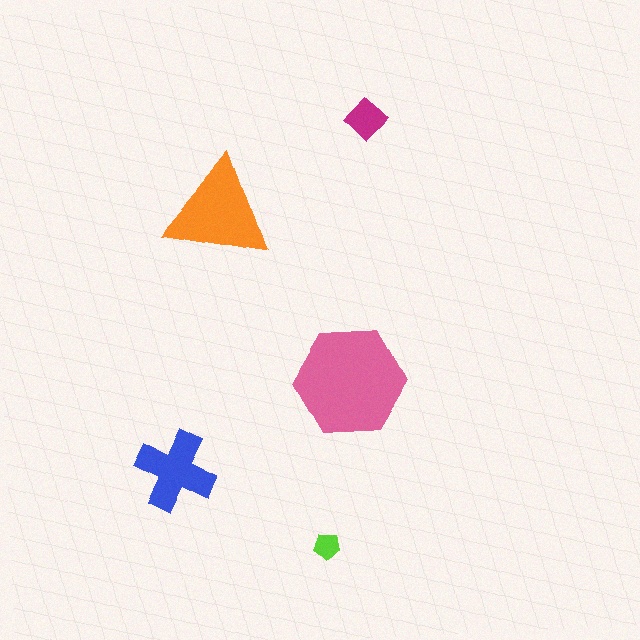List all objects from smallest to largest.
The lime pentagon, the magenta diamond, the blue cross, the orange triangle, the pink hexagon.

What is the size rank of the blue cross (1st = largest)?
3rd.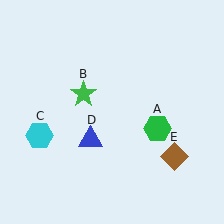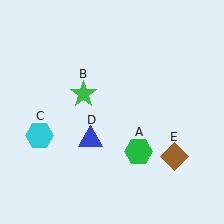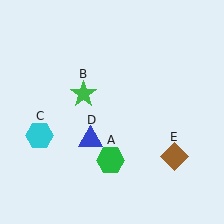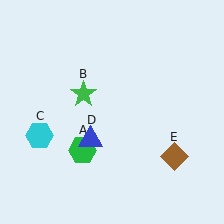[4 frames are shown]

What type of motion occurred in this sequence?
The green hexagon (object A) rotated clockwise around the center of the scene.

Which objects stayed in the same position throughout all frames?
Green star (object B) and cyan hexagon (object C) and blue triangle (object D) and brown diamond (object E) remained stationary.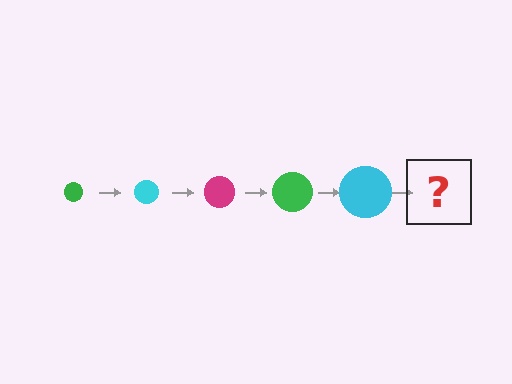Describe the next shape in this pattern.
It should be a magenta circle, larger than the previous one.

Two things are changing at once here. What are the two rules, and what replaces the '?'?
The two rules are that the circle grows larger each step and the color cycles through green, cyan, and magenta. The '?' should be a magenta circle, larger than the previous one.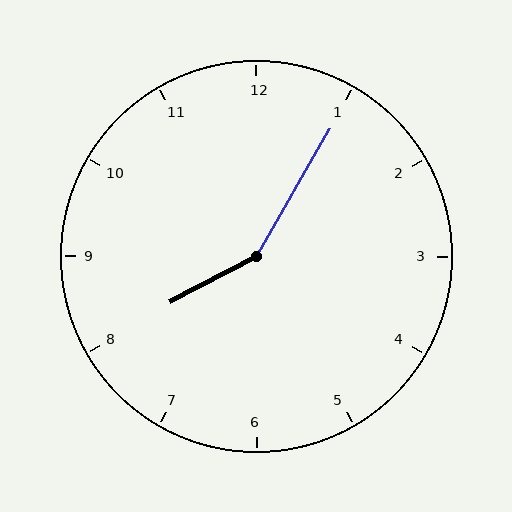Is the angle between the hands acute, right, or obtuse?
It is obtuse.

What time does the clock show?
8:05.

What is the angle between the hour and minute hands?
Approximately 148 degrees.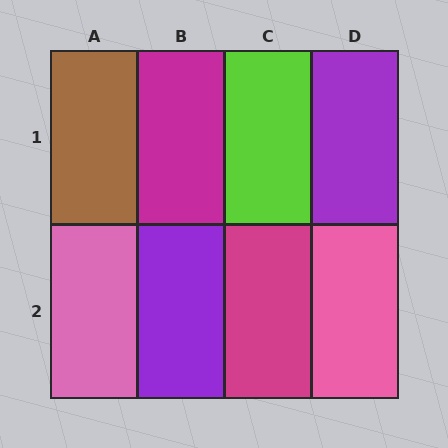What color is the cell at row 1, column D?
Purple.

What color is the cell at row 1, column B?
Magenta.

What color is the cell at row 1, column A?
Brown.